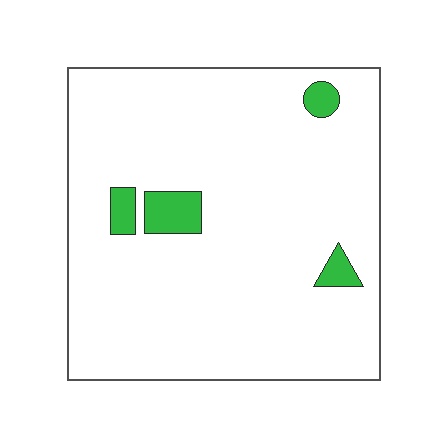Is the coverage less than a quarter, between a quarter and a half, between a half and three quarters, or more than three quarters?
Less than a quarter.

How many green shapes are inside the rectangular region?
4.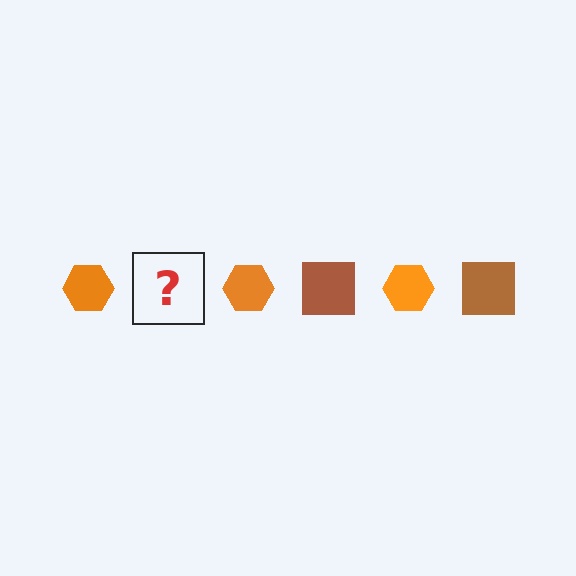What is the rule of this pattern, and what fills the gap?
The rule is that the pattern alternates between orange hexagon and brown square. The gap should be filled with a brown square.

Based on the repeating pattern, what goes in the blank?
The blank should be a brown square.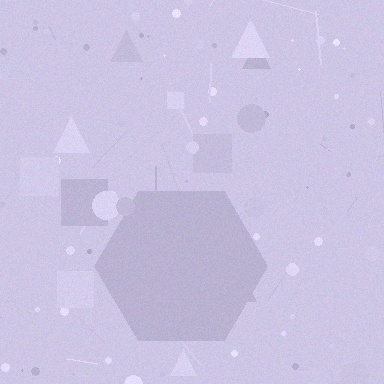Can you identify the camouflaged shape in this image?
The camouflaged shape is a hexagon.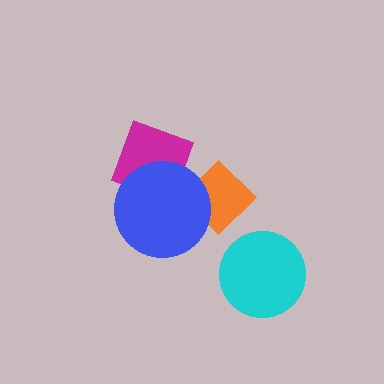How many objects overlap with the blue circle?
2 objects overlap with the blue circle.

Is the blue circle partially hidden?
No, no other shape covers it.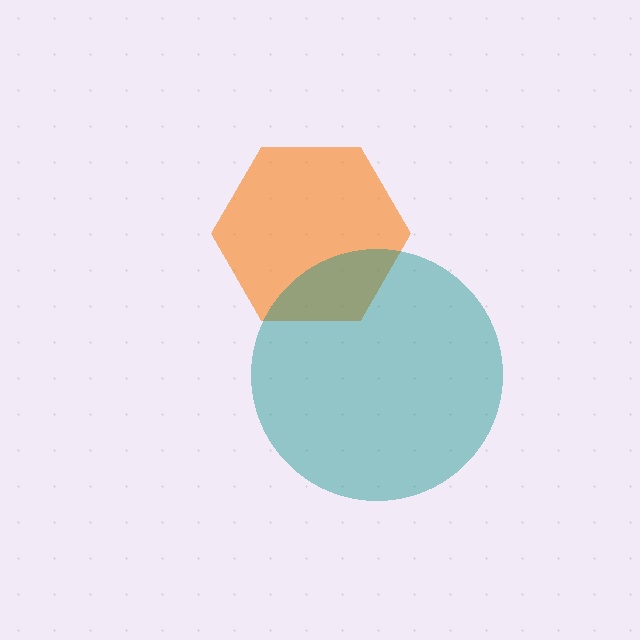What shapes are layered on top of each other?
The layered shapes are: an orange hexagon, a teal circle.